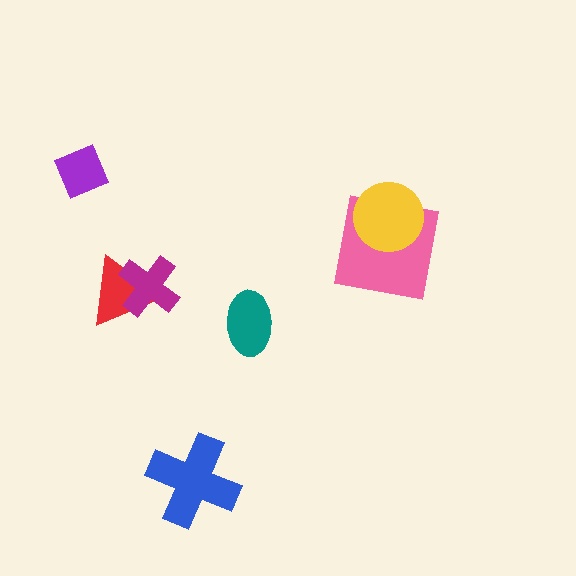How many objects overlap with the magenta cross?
1 object overlaps with the magenta cross.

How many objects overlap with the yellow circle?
1 object overlaps with the yellow circle.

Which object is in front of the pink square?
The yellow circle is in front of the pink square.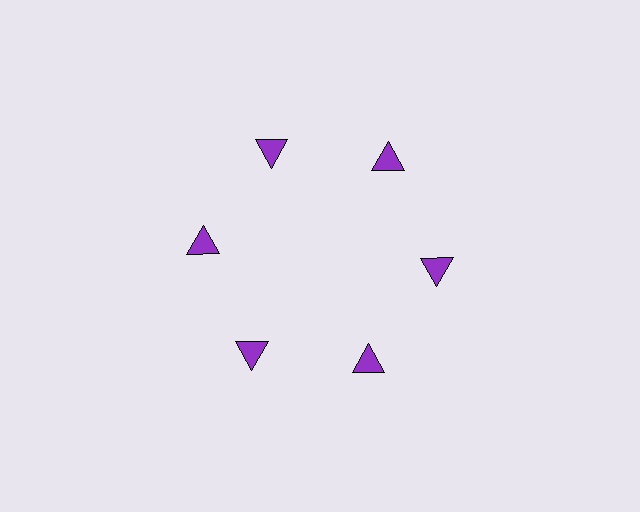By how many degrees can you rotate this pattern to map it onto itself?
The pattern maps onto itself every 60 degrees of rotation.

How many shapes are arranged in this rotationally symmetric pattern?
There are 6 shapes, arranged in 6 groups of 1.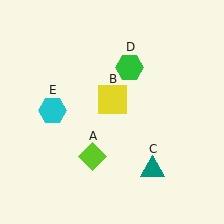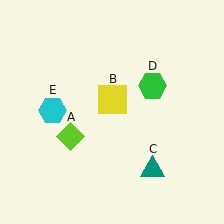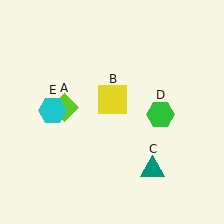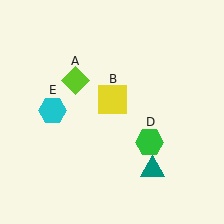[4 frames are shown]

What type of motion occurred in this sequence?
The lime diamond (object A), green hexagon (object D) rotated clockwise around the center of the scene.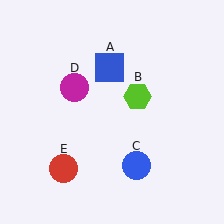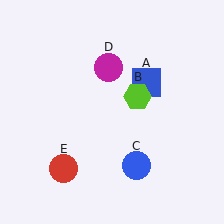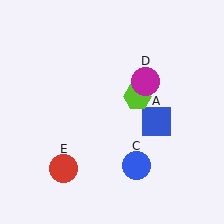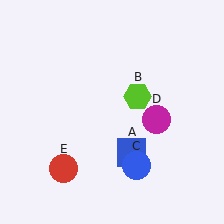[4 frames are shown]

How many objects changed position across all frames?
2 objects changed position: blue square (object A), magenta circle (object D).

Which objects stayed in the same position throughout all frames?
Lime hexagon (object B) and blue circle (object C) and red circle (object E) remained stationary.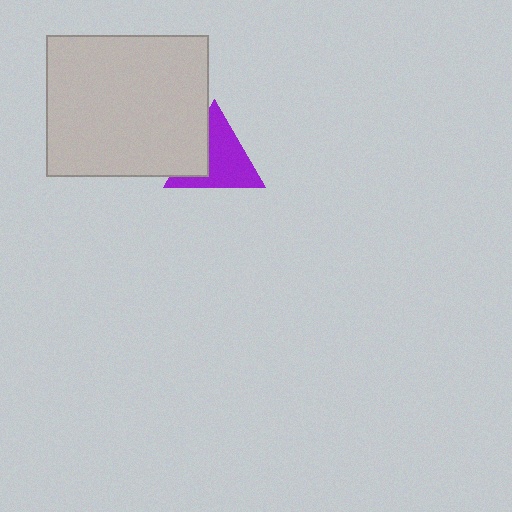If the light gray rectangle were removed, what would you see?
You would see the complete purple triangle.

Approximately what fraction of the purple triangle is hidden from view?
Roughly 31% of the purple triangle is hidden behind the light gray rectangle.